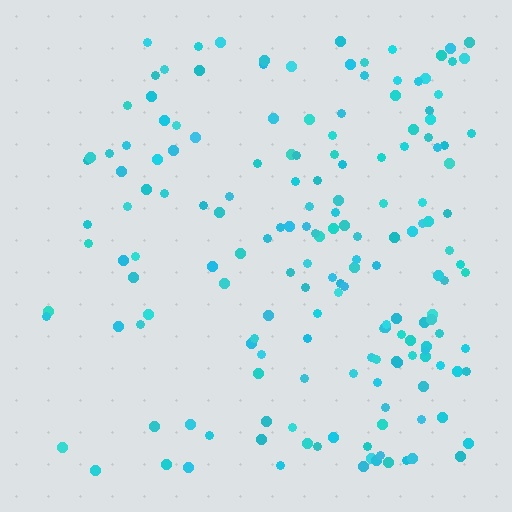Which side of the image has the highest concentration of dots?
The right.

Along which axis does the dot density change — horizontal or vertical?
Horizontal.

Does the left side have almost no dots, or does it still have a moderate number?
Still a moderate number, just noticeably fewer than the right.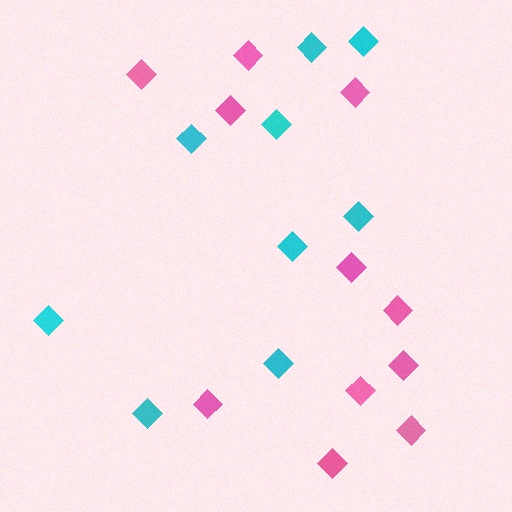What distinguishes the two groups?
There are 2 groups: one group of cyan diamonds (9) and one group of pink diamonds (11).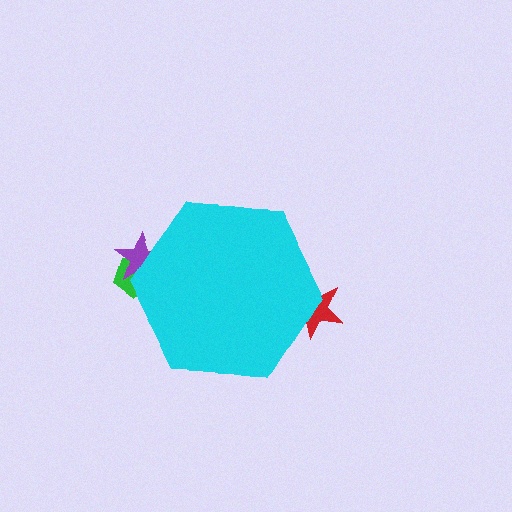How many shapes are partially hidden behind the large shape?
3 shapes are partially hidden.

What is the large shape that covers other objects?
A cyan hexagon.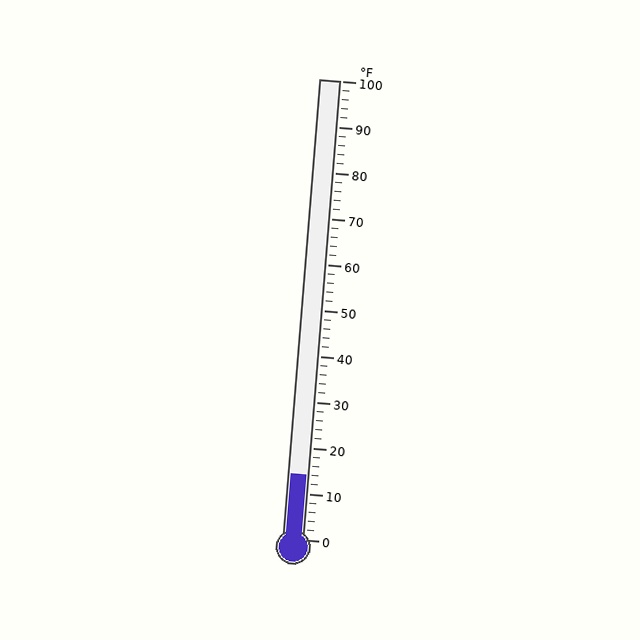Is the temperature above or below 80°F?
The temperature is below 80°F.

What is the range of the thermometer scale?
The thermometer scale ranges from 0°F to 100°F.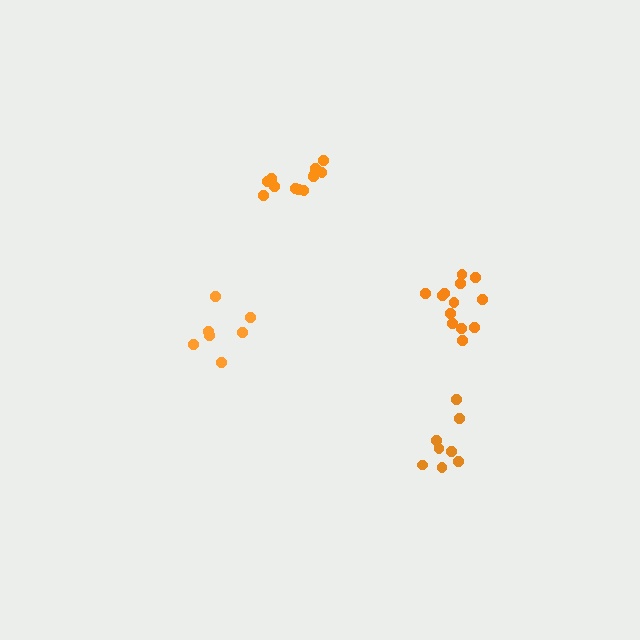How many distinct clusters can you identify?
There are 4 distinct clusters.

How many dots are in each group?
Group 1: 7 dots, Group 2: 8 dots, Group 3: 13 dots, Group 4: 12 dots (40 total).